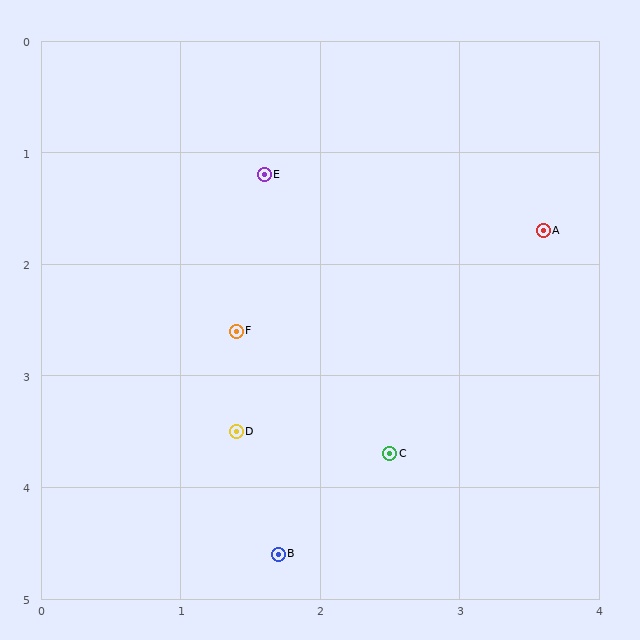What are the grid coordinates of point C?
Point C is at approximately (2.5, 3.7).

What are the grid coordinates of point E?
Point E is at approximately (1.6, 1.2).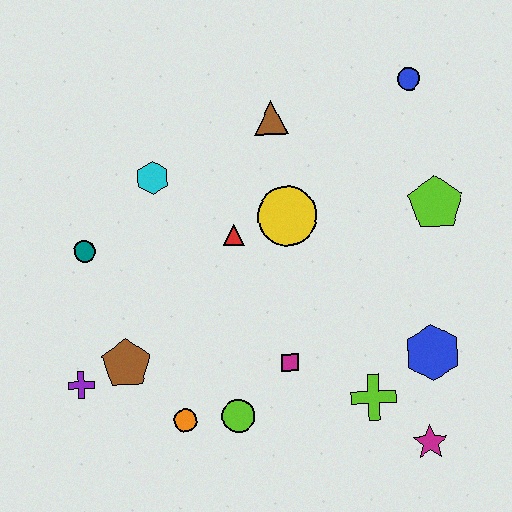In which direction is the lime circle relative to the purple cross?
The lime circle is to the right of the purple cross.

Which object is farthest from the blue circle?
The purple cross is farthest from the blue circle.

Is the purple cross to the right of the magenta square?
No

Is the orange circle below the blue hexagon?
Yes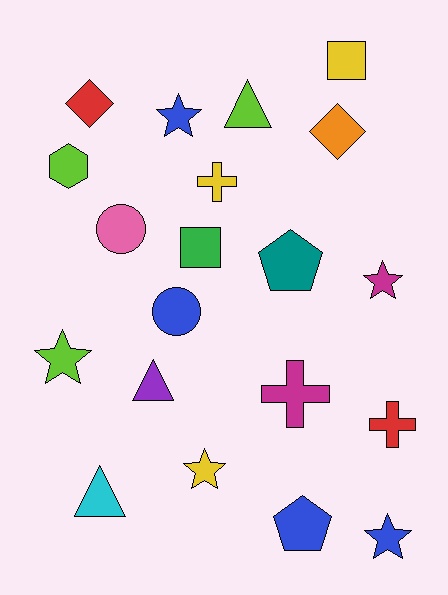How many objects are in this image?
There are 20 objects.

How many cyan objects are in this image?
There is 1 cyan object.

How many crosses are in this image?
There are 3 crosses.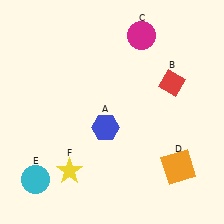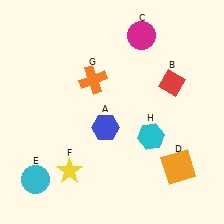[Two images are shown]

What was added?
An orange cross (G), a cyan hexagon (H) were added in Image 2.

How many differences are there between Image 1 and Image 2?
There are 2 differences between the two images.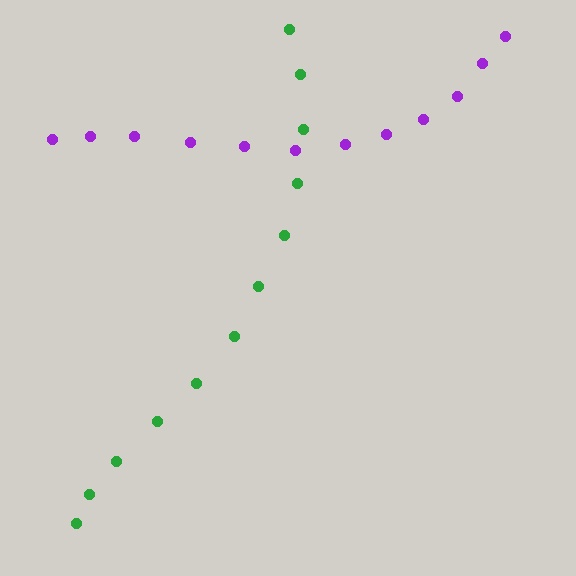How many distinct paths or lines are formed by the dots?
There are 2 distinct paths.